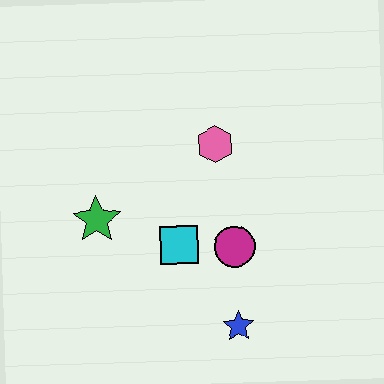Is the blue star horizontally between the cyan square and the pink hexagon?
No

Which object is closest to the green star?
The cyan square is closest to the green star.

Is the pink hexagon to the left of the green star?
No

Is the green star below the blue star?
No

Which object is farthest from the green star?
The blue star is farthest from the green star.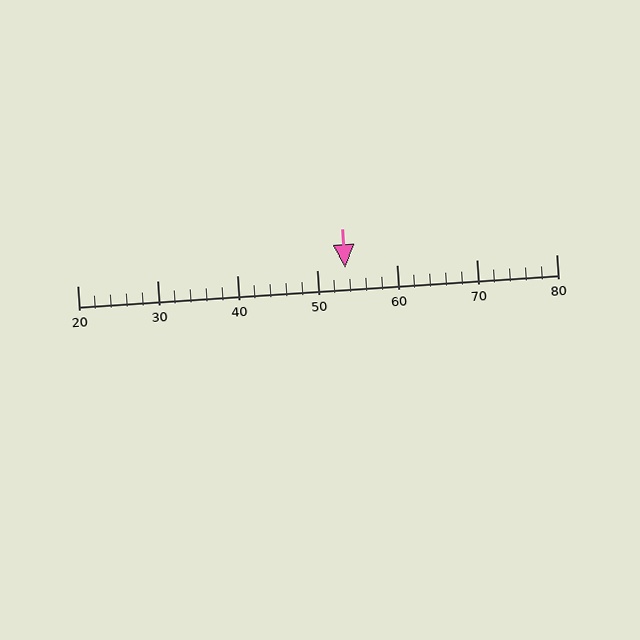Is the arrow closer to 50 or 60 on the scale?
The arrow is closer to 50.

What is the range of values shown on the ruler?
The ruler shows values from 20 to 80.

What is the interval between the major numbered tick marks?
The major tick marks are spaced 10 units apart.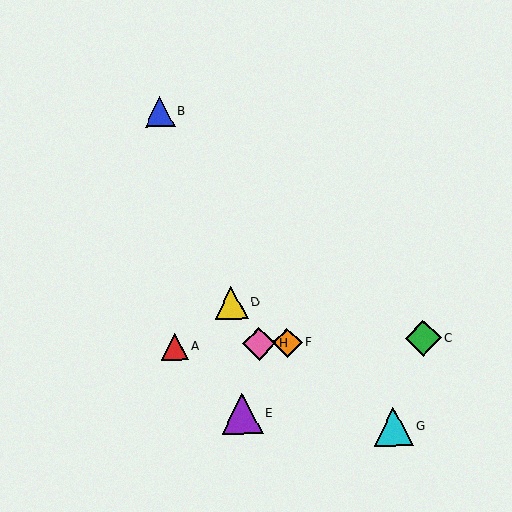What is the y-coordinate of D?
Object D is at y≈303.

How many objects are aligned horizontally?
4 objects (A, C, F, H) are aligned horizontally.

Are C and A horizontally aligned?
Yes, both are at y≈338.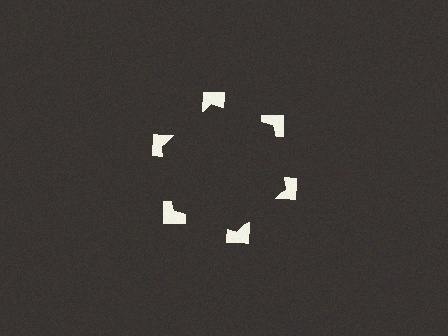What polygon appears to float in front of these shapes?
An illusory hexagon — its edges are inferred from the aligned wedge cuts in the notched squares, not physically drawn.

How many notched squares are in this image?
There are 6 — one at each vertex of the illusory hexagon.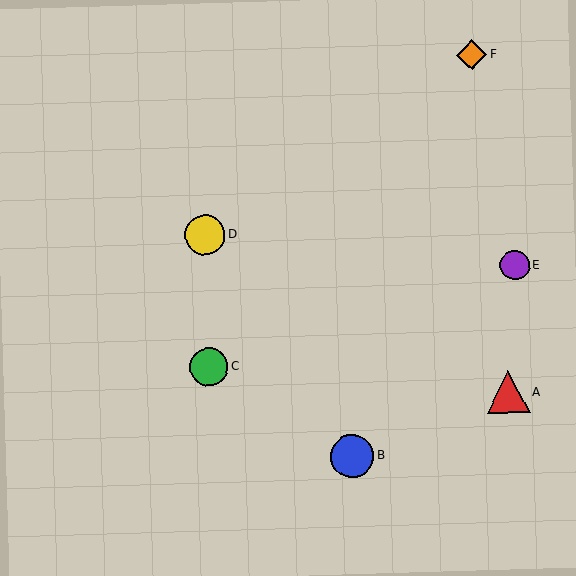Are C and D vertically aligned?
Yes, both are at x≈209.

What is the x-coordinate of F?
Object F is at x≈472.